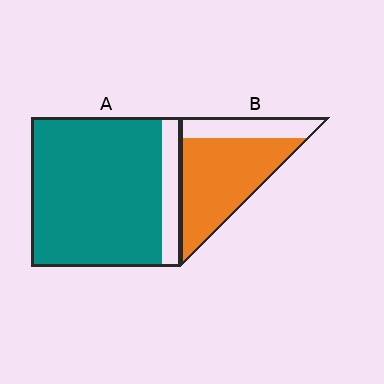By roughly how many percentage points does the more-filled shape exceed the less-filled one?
By roughly 15 percentage points (A over B).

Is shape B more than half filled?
Yes.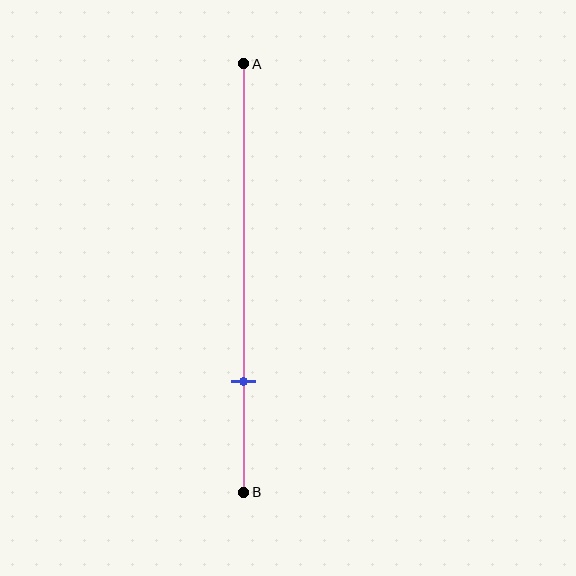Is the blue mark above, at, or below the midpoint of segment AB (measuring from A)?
The blue mark is below the midpoint of segment AB.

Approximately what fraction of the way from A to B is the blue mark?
The blue mark is approximately 75% of the way from A to B.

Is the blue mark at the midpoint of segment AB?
No, the mark is at about 75% from A, not at the 50% midpoint.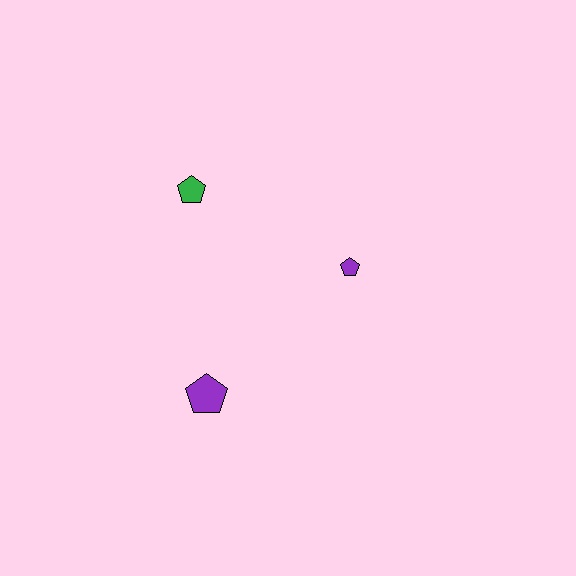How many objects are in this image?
There are 3 objects.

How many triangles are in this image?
There are no triangles.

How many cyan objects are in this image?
There are no cyan objects.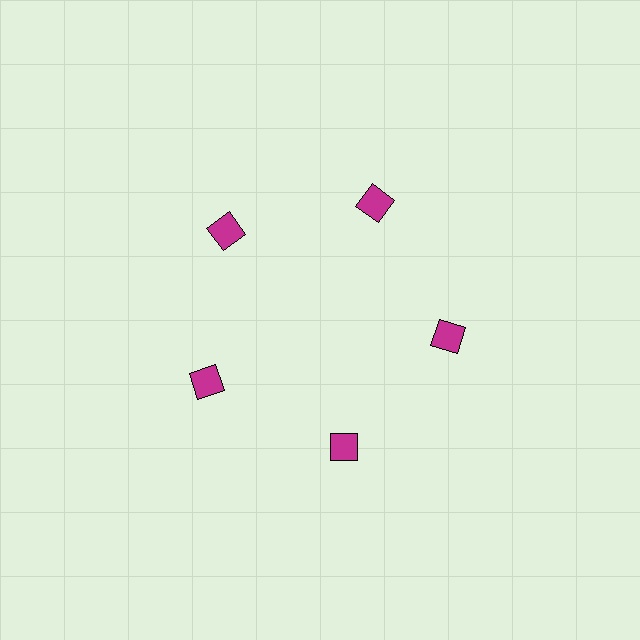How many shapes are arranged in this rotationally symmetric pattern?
There are 5 shapes, arranged in 5 groups of 1.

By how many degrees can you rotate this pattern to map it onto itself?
The pattern maps onto itself every 72 degrees of rotation.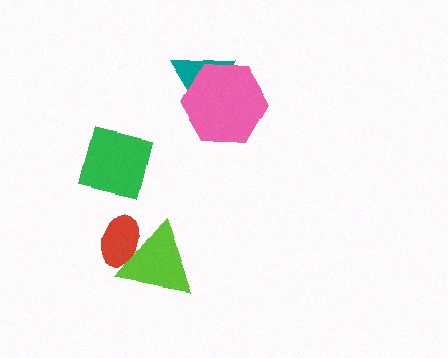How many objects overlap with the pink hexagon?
1 object overlaps with the pink hexagon.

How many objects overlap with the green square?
0 objects overlap with the green square.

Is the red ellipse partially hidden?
Yes, it is partially covered by another shape.